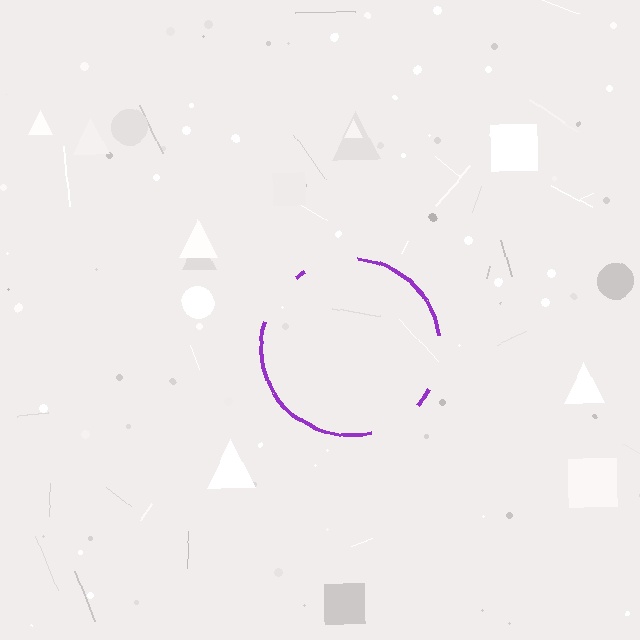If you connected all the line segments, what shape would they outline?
They would outline a circle.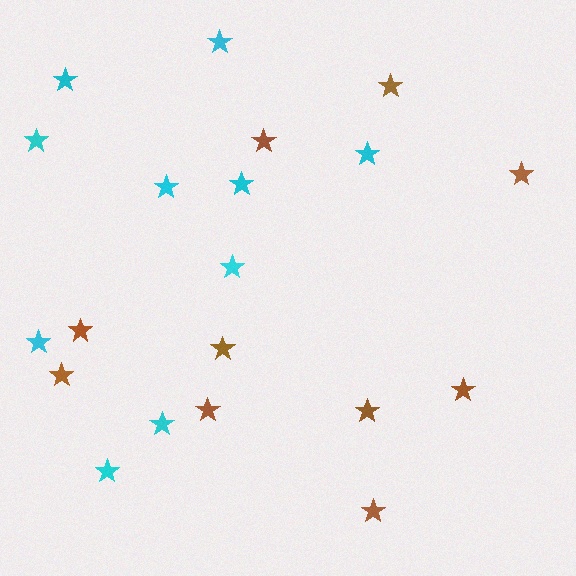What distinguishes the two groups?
There are 2 groups: one group of cyan stars (10) and one group of brown stars (10).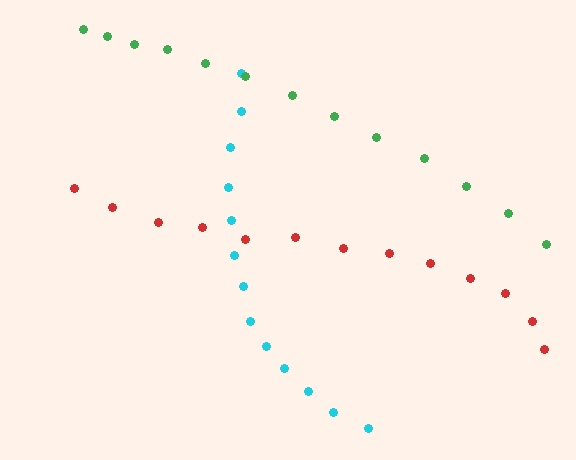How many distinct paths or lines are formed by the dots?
There are 3 distinct paths.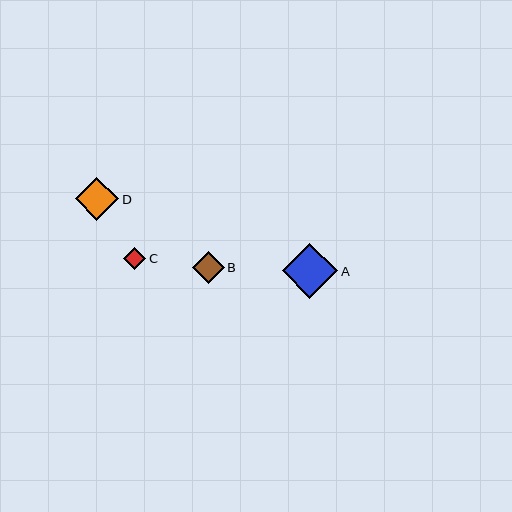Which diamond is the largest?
Diamond A is the largest with a size of approximately 56 pixels.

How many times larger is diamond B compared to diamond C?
Diamond B is approximately 1.4 times the size of diamond C.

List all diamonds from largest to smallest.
From largest to smallest: A, D, B, C.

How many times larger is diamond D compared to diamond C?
Diamond D is approximately 1.9 times the size of diamond C.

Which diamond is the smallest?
Diamond C is the smallest with a size of approximately 22 pixels.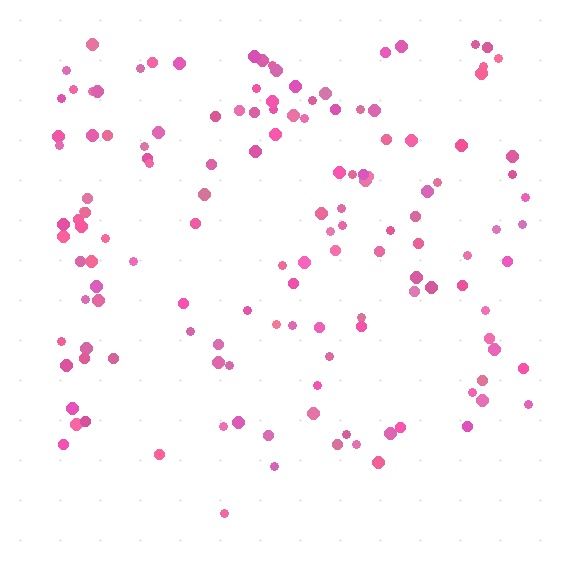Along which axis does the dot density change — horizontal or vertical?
Vertical.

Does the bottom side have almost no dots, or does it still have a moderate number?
Still a moderate number, just noticeably fewer than the top.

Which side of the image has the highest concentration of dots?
The top.